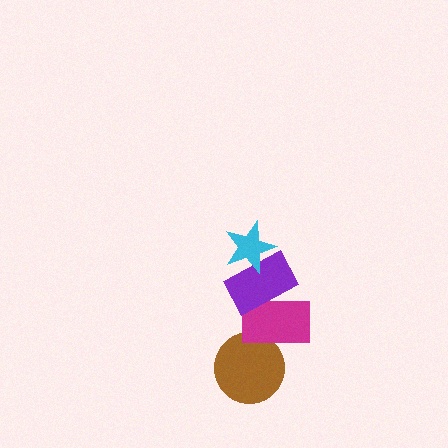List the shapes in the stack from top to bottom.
From top to bottom: the cyan star, the purple rectangle, the magenta rectangle, the brown circle.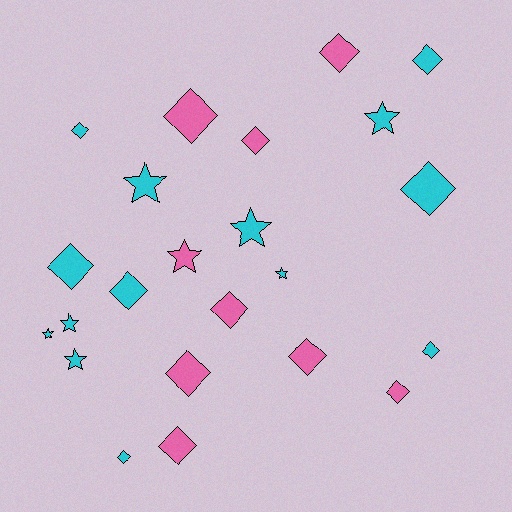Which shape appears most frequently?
Diamond, with 15 objects.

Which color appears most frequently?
Cyan, with 14 objects.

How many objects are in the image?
There are 23 objects.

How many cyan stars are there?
There are 7 cyan stars.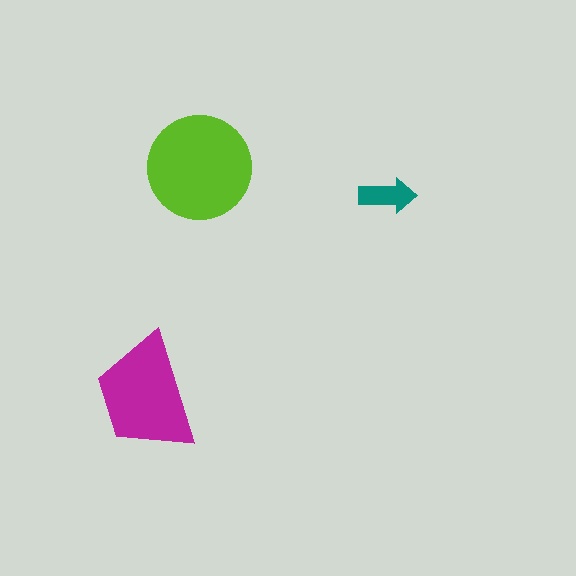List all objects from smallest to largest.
The teal arrow, the magenta trapezoid, the lime circle.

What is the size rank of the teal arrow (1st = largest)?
3rd.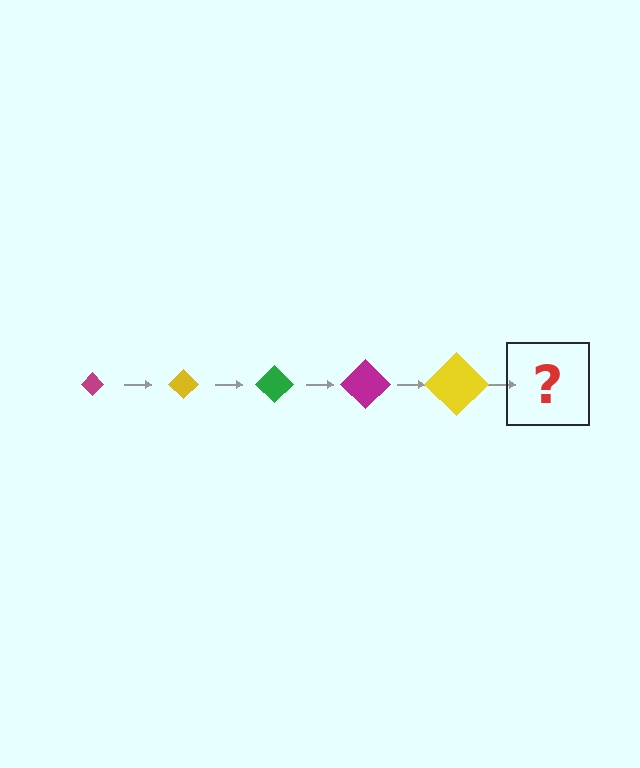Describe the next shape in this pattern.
It should be a green diamond, larger than the previous one.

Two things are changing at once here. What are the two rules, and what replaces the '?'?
The two rules are that the diamond grows larger each step and the color cycles through magenta, yellow, and green. The '?' should be a green diamond, larger than the previous one.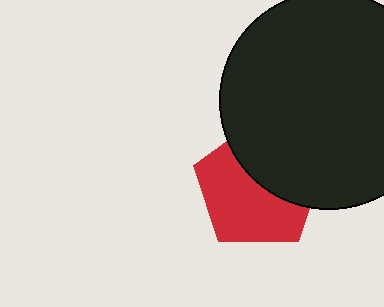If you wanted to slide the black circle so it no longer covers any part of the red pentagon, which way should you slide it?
Slide it toward the upper-right — that is the most direct way to separate the two shapes.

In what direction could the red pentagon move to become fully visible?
The red pentagon could move toward the lower-left. That would shift it out from behind the black circle entirely.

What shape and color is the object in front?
The object in front is a black circle.